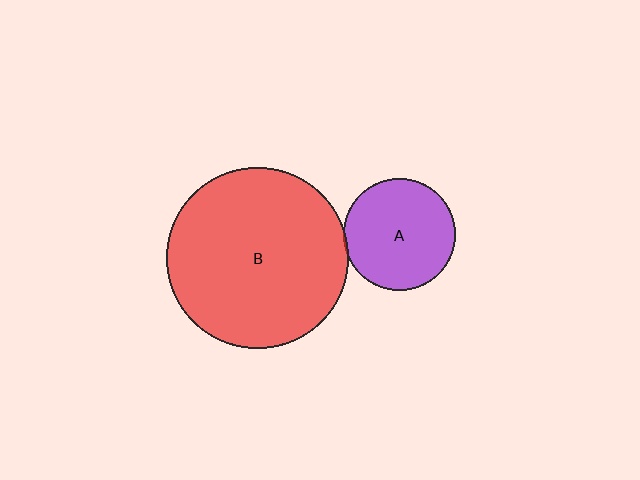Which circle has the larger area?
Circle B (red).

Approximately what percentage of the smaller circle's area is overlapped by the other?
Approximately 5%.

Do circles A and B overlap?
Yes.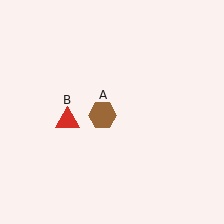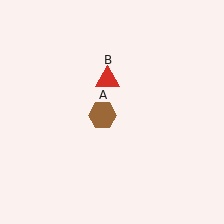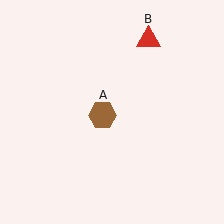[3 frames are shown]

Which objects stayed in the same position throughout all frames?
Brown hexagon (object A) remained stationary.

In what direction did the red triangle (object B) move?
The red triangle (object B) moved up and to the right.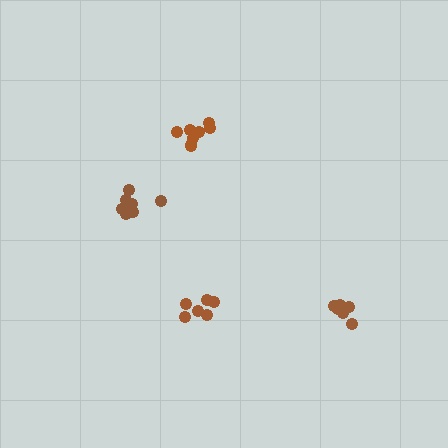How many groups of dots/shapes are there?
There are 4 groups.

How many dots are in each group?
Group 1: 7 dots, Group 2: 6 dots, Group 3: 7 dots, Group 4: 7 dots (27 total).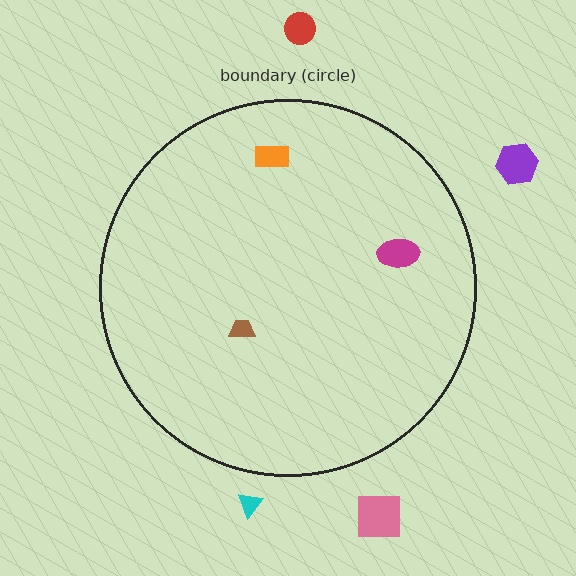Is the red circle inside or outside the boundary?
Outside.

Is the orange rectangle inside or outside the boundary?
Inside.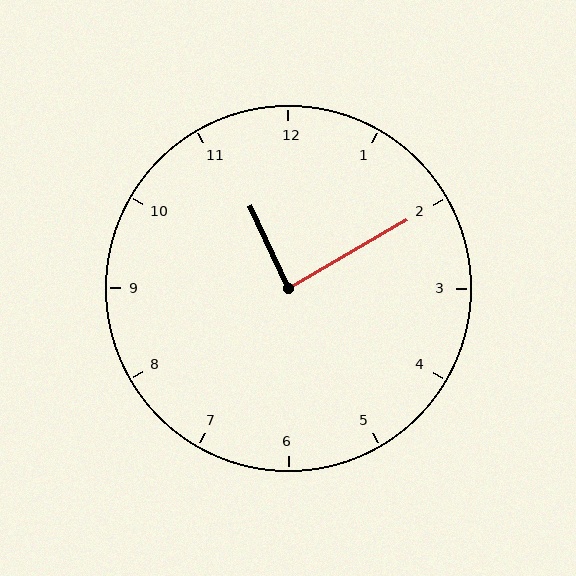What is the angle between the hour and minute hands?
Approximately 85 degrees.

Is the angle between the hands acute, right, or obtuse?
It is right.